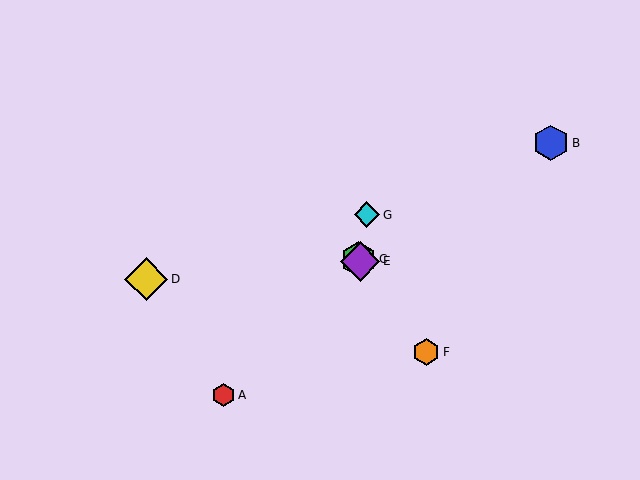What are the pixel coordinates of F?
Object F is at (426, 352).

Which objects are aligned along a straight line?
Objects C, E, F are aligned along a straight line.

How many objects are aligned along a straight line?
3 objects (C, E, F) are aligned along a straight line.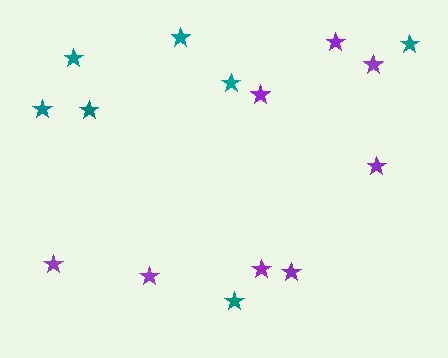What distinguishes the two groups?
There are 2 groups: one group of teal stars (7) and one group of purple stars (8).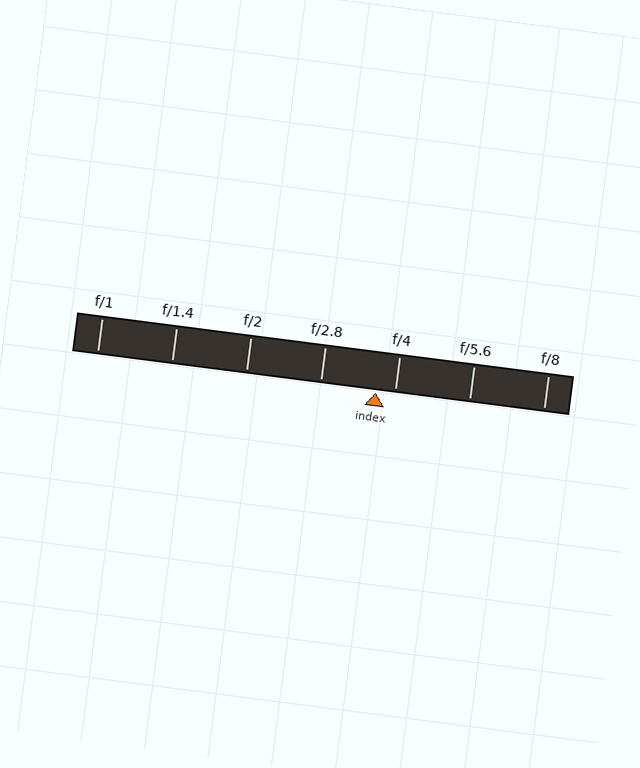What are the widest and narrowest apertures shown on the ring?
The widest aperture shown is f/1 and the narrowest is f/8.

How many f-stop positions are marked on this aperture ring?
There are 7 f-stop positions marked.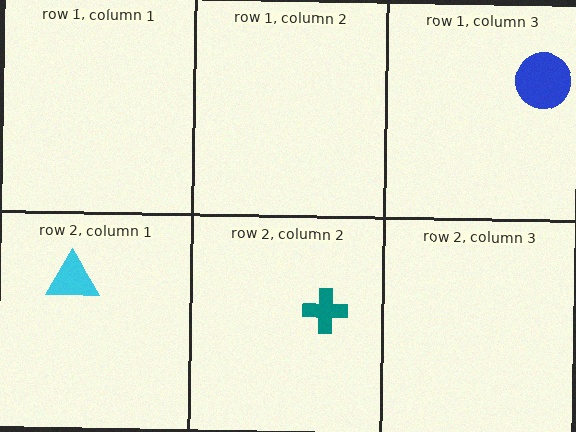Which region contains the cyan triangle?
The row 2, column 1 region.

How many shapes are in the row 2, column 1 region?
1.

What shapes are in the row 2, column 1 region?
The cyan triangle.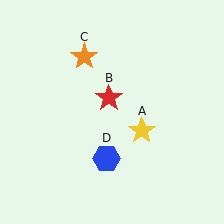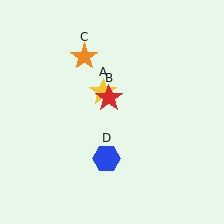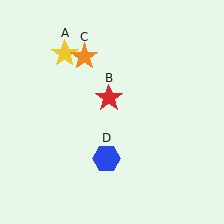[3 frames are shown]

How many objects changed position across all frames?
1 object changed position: yellow star (object A).